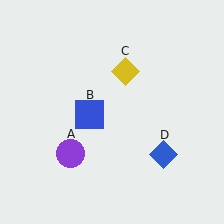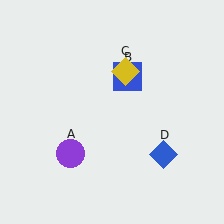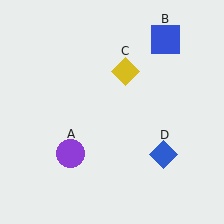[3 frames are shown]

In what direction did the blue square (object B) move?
The blue square (object B) moved up and to the right.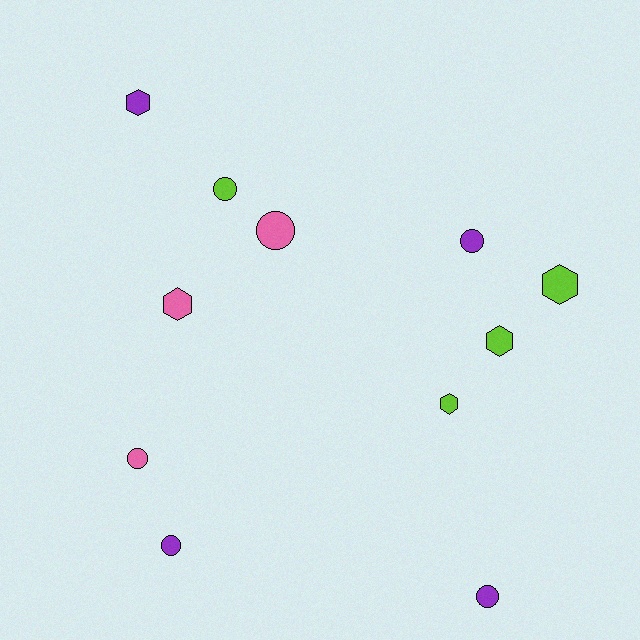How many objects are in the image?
There are 11 objects.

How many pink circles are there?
There are 2 pink circles.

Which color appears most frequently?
Purple, with 4 objects.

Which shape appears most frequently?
Circle, with 6 objects.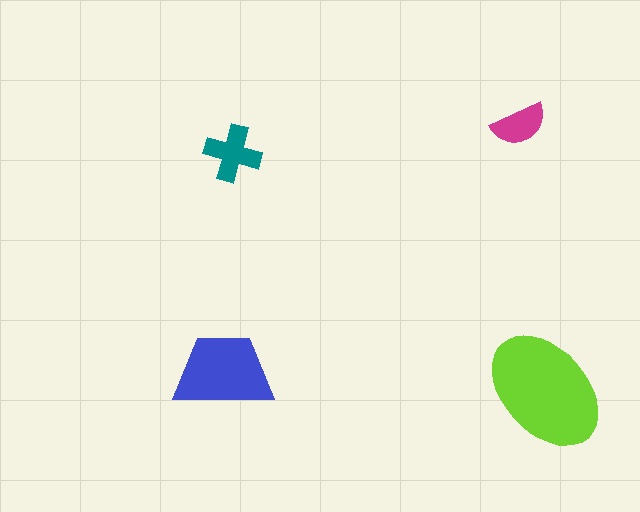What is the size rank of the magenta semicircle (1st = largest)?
4th.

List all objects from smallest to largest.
The magenta semicircle, the teal cross, the blue trapezoid, the lime ellipse.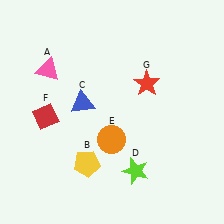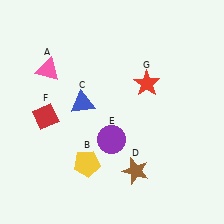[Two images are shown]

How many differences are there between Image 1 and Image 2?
There are 2 differences between the two images.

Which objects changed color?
D changed from lime to brown. E changed from orange to purple.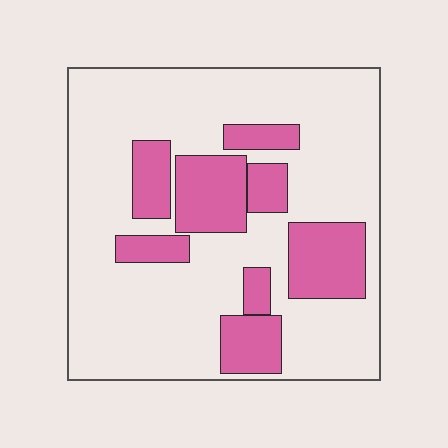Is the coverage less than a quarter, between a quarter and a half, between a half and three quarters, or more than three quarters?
Between a quarter and a half.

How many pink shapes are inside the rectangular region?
8.